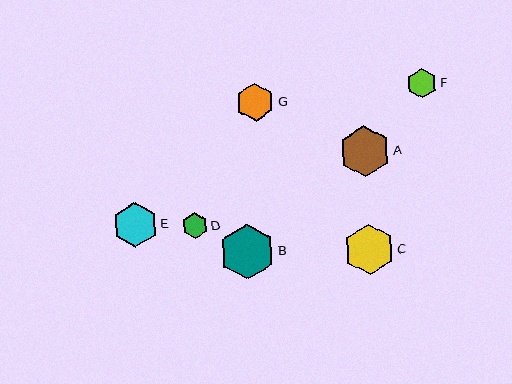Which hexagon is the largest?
Hexagon B is the largest with a size of approximately 56 pixels.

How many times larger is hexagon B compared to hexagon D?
Hexagon B is approximately 2.1 times the size of hexagon D.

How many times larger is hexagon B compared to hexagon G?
Hexagon B is approximately 1.4 times the size of hexagon G.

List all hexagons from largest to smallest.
From largest to smallest: B, A, C, E, G, F, D.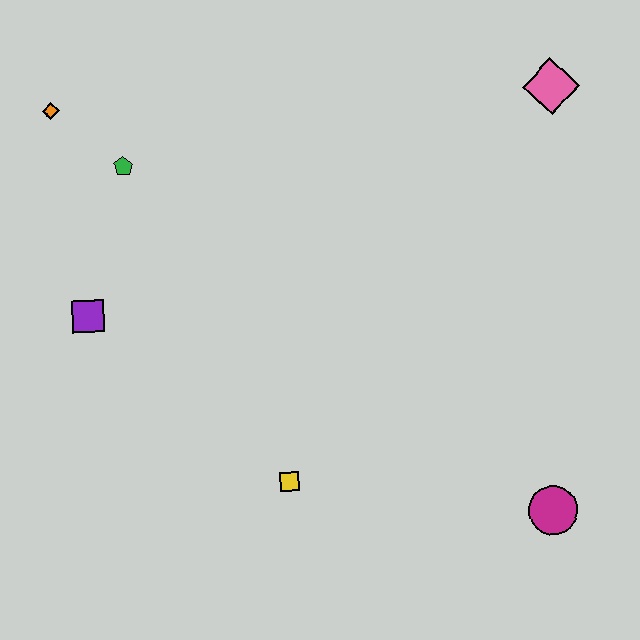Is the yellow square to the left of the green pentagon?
No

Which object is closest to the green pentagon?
The orange diamond is closest to the green pentagon.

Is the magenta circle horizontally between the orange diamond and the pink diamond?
Yes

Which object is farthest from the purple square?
The pink diamond is farthest from the purple square.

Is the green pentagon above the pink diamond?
No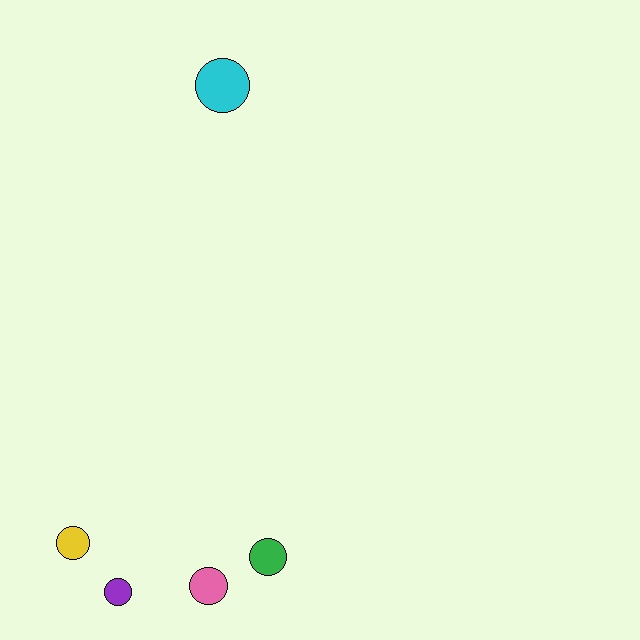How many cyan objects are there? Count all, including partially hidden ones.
There is 1 cyan object.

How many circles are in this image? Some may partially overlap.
There are 5 circles.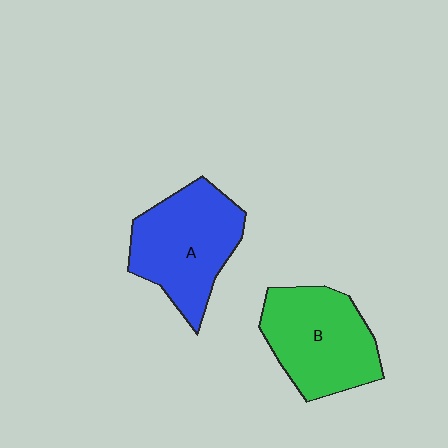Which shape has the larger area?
Shape A (blue).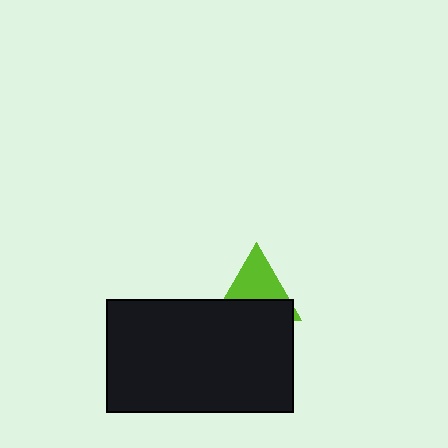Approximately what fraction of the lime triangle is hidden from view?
Roughly 46% of the lime triangle is hidden behind the black rectangle.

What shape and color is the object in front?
The object in front is a black rectangle.